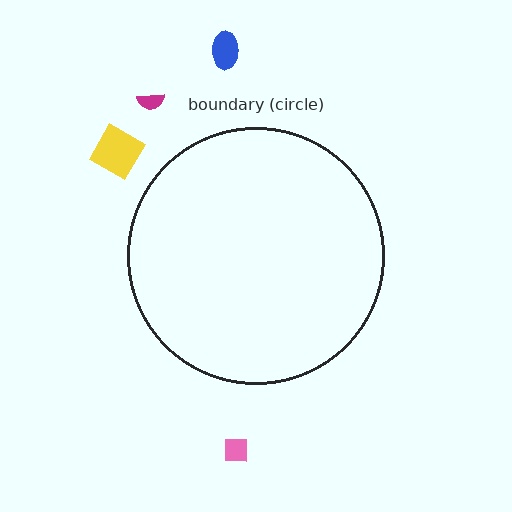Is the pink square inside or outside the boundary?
Outside.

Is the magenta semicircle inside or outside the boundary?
Outside.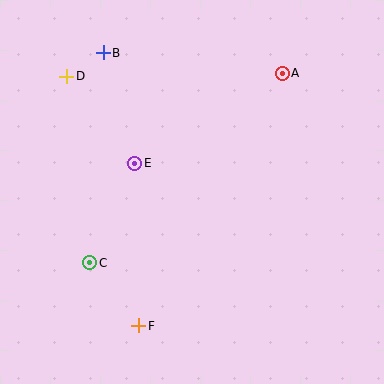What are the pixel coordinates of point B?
Point B is at (103, 53).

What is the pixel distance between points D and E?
The distance between D and E is 111 pixels.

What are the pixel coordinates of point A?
Point A is at (282, 73).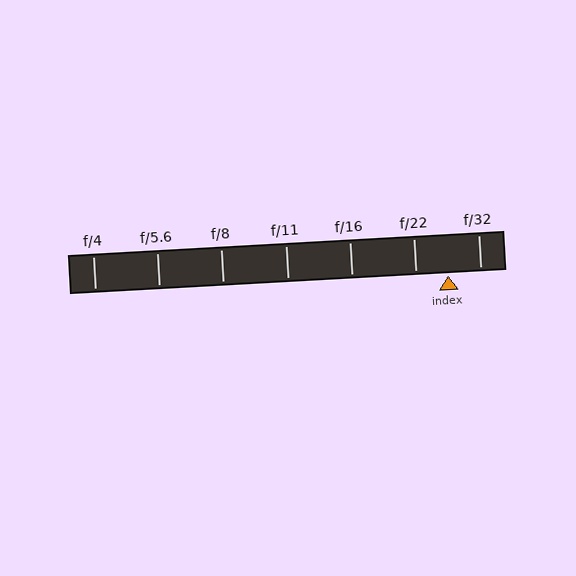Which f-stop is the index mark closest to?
The index mark is closest to f/22.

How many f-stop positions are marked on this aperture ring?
There are 7 f-stop positions marked.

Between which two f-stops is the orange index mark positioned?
The index mark is between f/22 and f/32.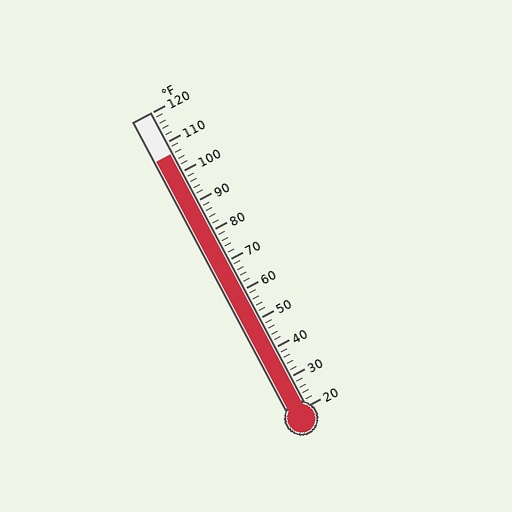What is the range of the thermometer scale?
The thermometer scale ranges from 20°F to 120°F.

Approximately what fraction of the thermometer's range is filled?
The thermometer is filled to approximately 85% of its range.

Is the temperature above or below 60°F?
The temperature is above 60°F.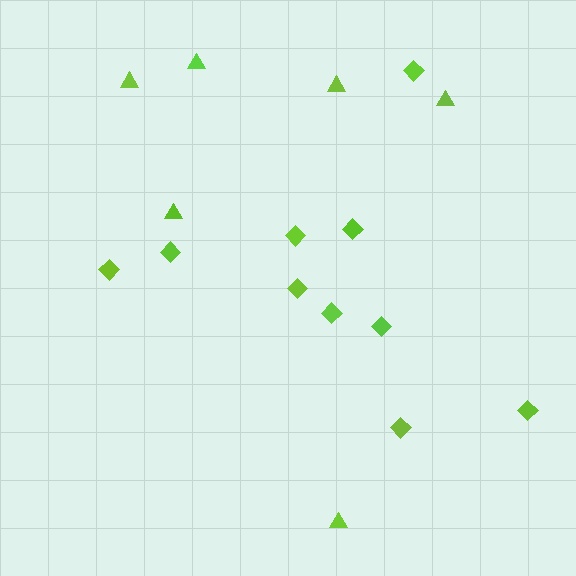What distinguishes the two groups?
There are 2 groups: one group of diamonds (10) and one group of triangles (6).